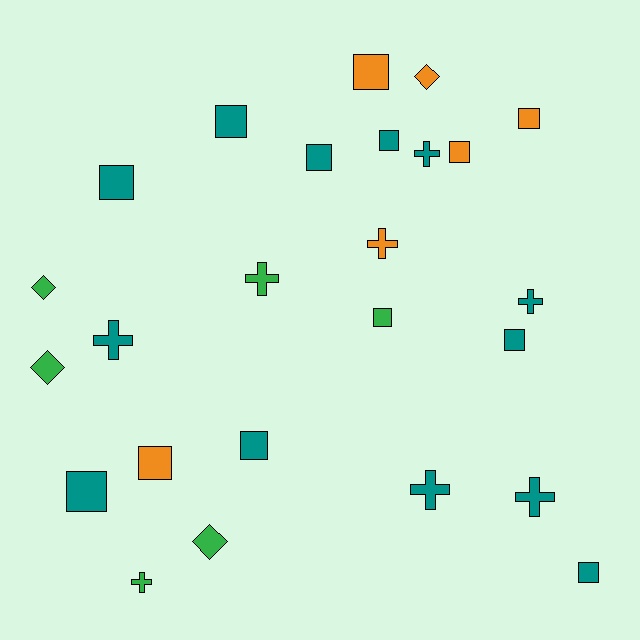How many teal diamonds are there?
There are no teal diamonds.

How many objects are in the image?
There are 25 objects.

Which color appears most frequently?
Teal, with 13 objects.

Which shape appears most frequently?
Square, with 13 objects.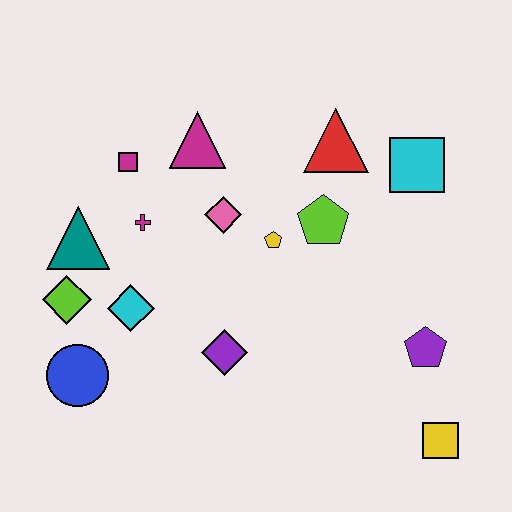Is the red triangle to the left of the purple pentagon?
Yes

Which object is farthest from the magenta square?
The yellow square is farthest from the magenta square.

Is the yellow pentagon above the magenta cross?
No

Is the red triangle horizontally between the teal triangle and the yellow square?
Yes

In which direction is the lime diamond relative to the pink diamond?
The lime diamond is to the left of the pink diamond.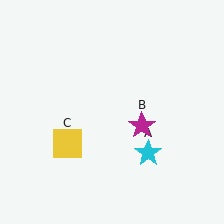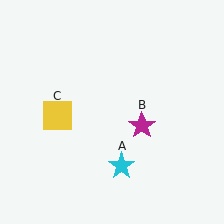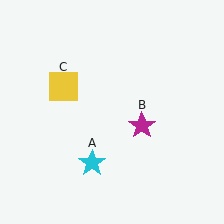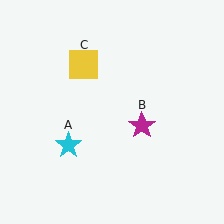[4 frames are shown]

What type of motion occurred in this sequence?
The cyan star (object A), yellow square (object C) rotated clockwise around the center of the scene.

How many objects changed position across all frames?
2 objects changed position: cyan star (object A), yellow square (object C).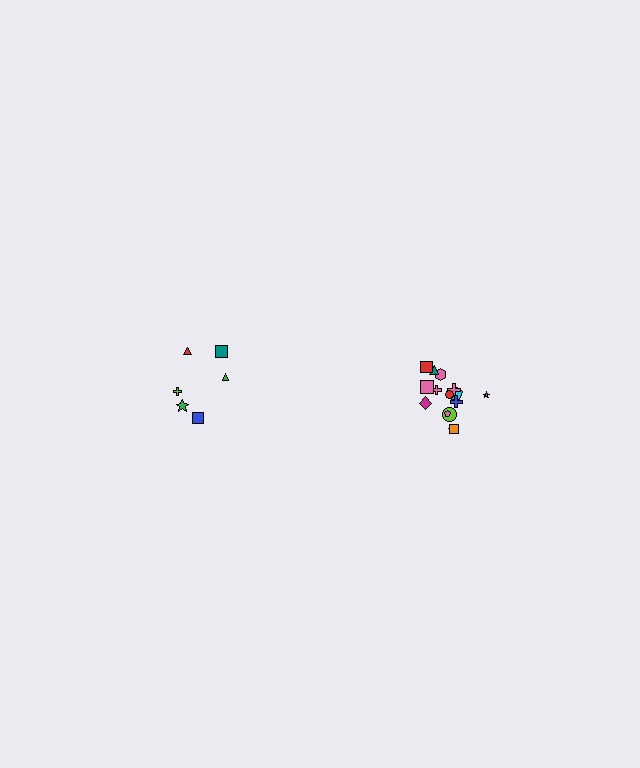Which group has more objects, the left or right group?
The right group.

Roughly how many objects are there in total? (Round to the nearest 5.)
Roughly 20 objects in total.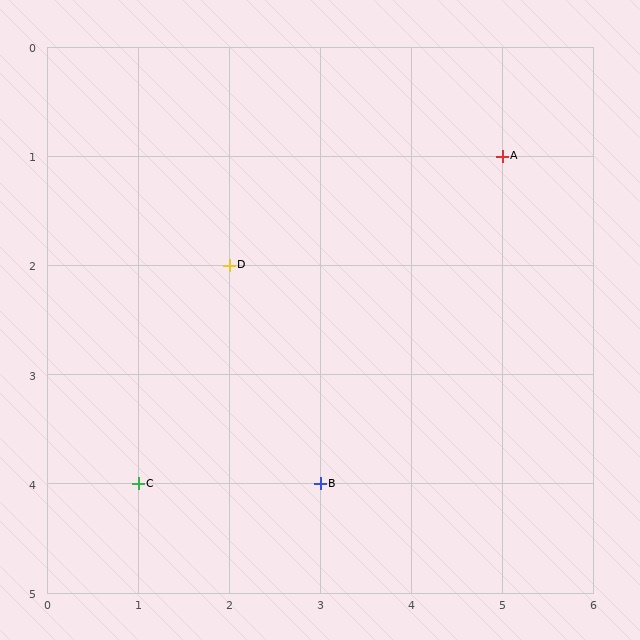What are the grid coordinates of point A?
Point A is at grid coordinates (5, 1).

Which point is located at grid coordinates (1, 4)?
Point C is at (1, 4).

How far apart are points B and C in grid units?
Points B and C are 2 columns apart.